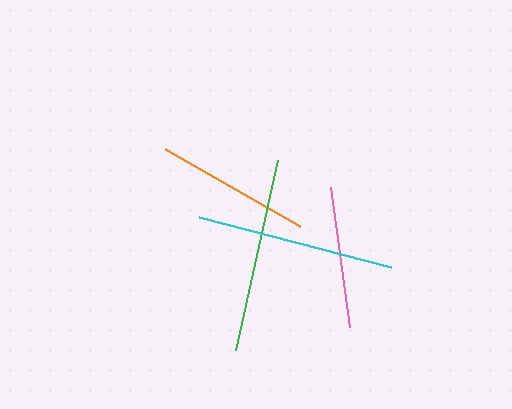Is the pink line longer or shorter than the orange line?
The orange line is longer than the pink line.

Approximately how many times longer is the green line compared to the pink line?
The green line is approximately 1.4 times the length of the pink line.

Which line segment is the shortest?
The pink line is the shortest at approximately 141 pixels.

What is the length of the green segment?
The green segment is approximately 195 pixels long.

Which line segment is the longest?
The cyan line is the longest at approximately 199 pixels.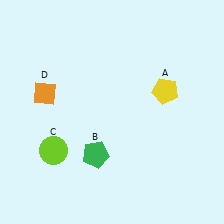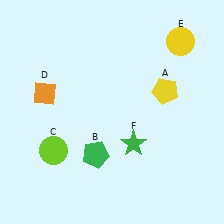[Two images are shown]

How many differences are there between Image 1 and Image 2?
There are 2 differences between the two images.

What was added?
A yellow circle (E), a green star (F) were added in Image 2.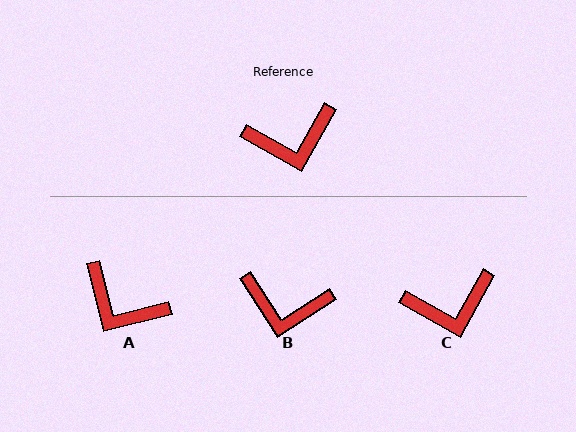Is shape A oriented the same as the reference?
No, it is off by about 46 degrees.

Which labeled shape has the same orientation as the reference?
C.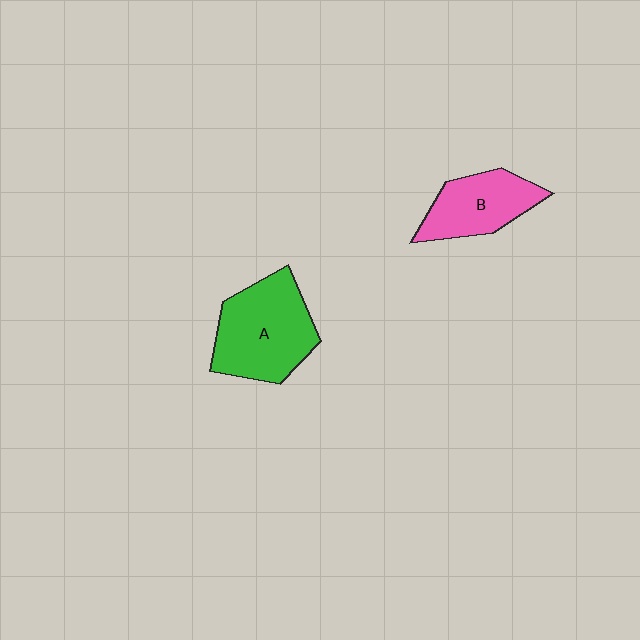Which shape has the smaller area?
Shape B (pink).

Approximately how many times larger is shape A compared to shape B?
Approximately 1.4 times.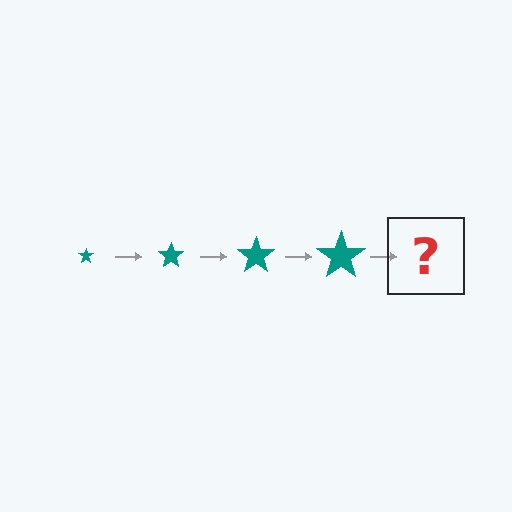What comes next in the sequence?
The next element should be a teal star, larger than the previous one.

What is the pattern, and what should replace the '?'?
The pattern is that the star gets progressively larger each step. The '?' should be a teal star, larger than the previous one.